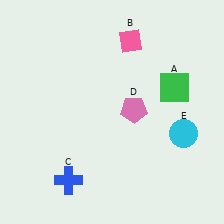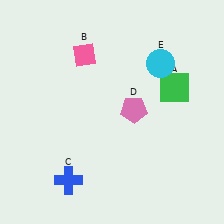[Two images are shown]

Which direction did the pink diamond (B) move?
The pink diamond (B) moved left.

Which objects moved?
The objects that moved are: the pink diamond (B), the cyan circle (E).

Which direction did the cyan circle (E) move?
The cyan circle (E) moved up.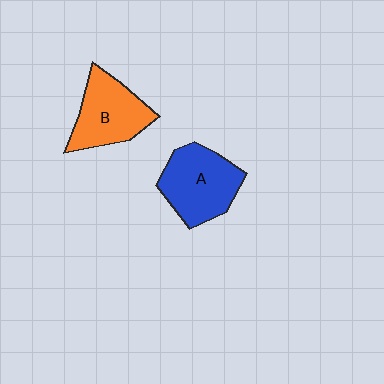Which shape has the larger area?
Shape A (blue).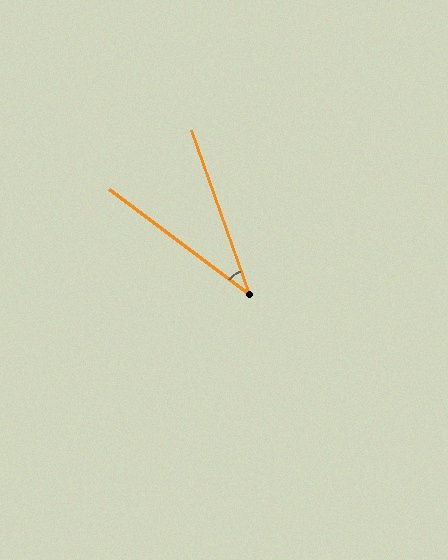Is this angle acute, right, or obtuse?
It is acute.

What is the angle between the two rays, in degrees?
Approximately 34 degrees.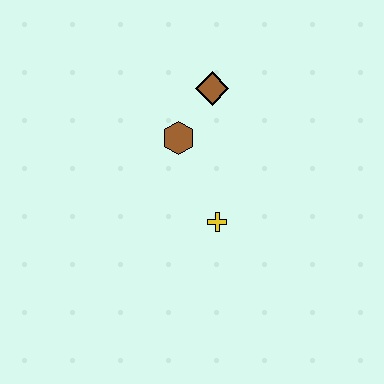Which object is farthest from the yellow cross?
The brown diamond is farthest from the yellow cross.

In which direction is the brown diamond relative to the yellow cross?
The brown diamond is above the yellow cross.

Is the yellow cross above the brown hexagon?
No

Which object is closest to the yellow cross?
The brown hexagon is closest to the yellow cross.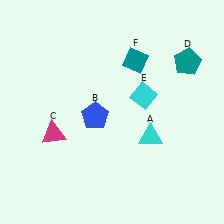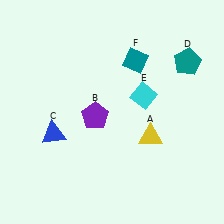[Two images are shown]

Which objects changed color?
A changed from cyan to yellow. B changed from blue to purple. C changed from magenta to blue.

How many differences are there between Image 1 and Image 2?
There are 3 differences between the two images.